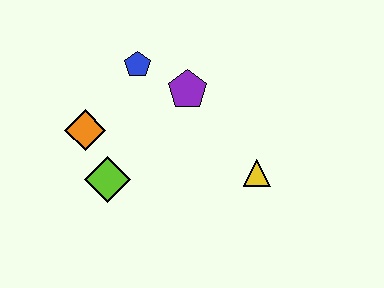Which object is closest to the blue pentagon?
The purple pentagon is closest to the blue pentagon.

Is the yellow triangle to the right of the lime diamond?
Yes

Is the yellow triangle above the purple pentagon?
No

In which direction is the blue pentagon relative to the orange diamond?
The blue pentagon is above the orange diamond.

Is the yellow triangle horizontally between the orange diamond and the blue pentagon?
No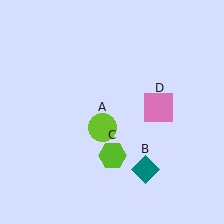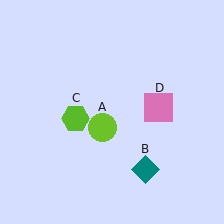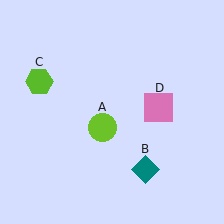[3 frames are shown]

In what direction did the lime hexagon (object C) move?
The lime hexagon (object C) moved up and to the left.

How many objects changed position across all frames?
1 object changed position: lime hexagon (object C).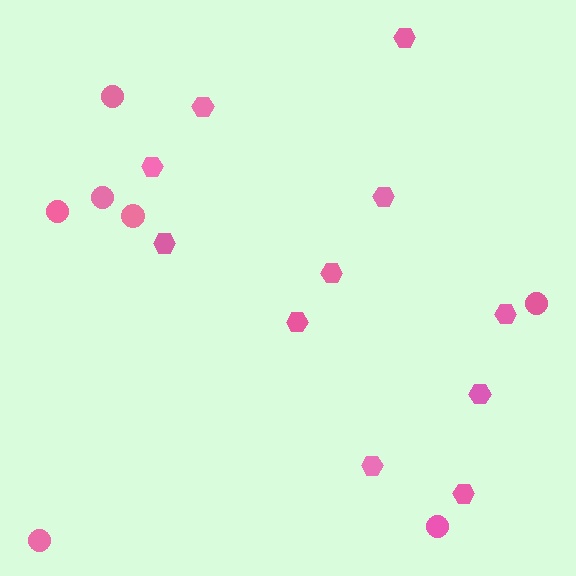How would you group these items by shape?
There are 2 groups: one group of hexagons (11) and one group of circles (7).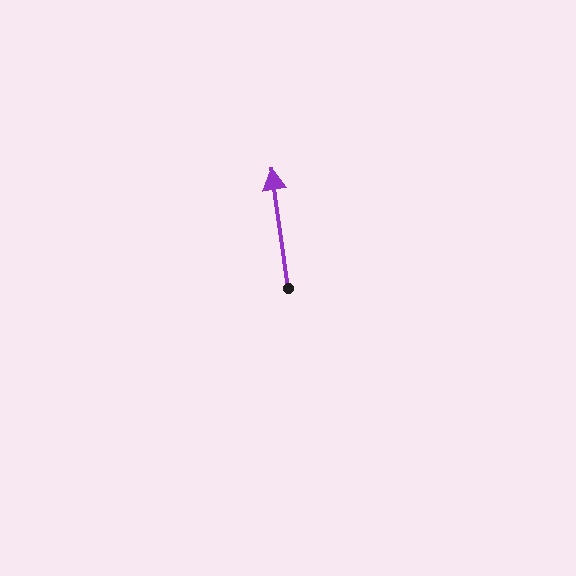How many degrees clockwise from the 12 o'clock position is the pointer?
Approximately 352 degrees.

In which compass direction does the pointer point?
North.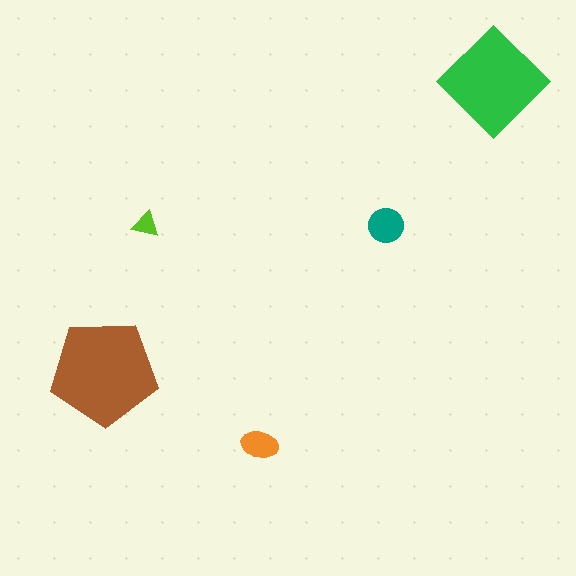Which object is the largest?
The brown pentagon.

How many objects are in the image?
There are 5 objects in the image.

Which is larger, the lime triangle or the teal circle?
The teal circle.